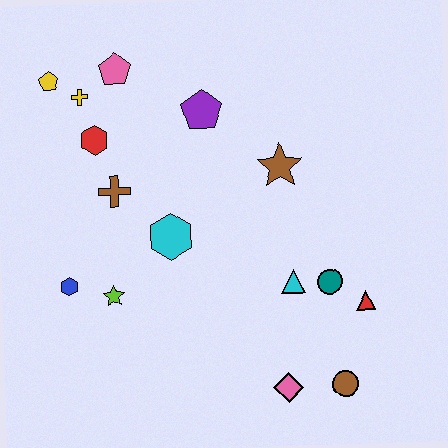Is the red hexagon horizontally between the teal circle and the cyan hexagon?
No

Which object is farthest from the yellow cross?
The brown circle is farthest from the yellow cross.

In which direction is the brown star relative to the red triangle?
The brown star is above the red triangle.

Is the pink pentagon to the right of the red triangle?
No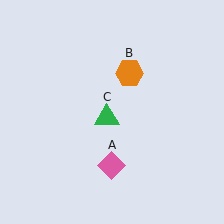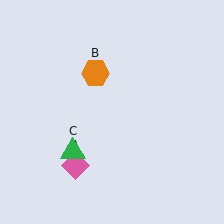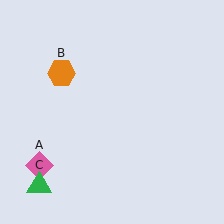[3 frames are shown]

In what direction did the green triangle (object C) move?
The green triangle (object C) moved down and to the left.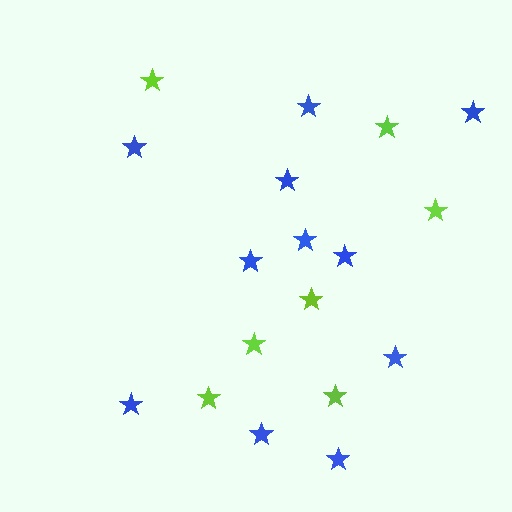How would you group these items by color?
There are 2 groups: one group of blue stars (11) and one group of lime stars (7).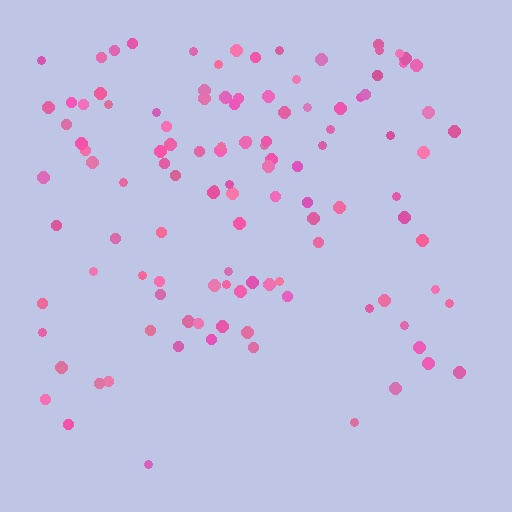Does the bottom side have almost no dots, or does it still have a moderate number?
Still a moderate number, just noticeably fewer than the top.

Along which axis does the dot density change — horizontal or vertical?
Vertical.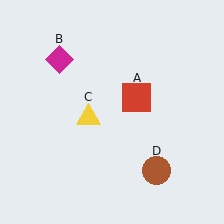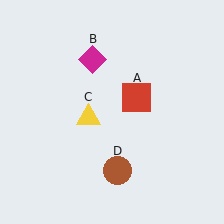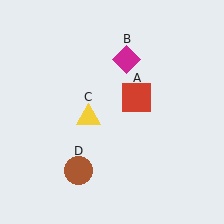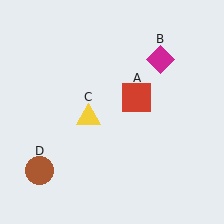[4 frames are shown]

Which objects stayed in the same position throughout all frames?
Red square (object A) and yellow triangle (object C) remained stationary.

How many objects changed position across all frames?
2 objects changed position: magenta diamond (object B), brown circle (object D).